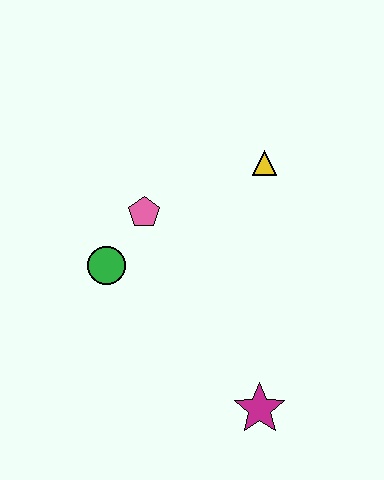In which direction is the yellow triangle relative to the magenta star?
The yellow triangle is above the magenta star.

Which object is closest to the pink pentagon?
The green circle is closest to the pink pentagon.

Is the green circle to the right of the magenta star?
No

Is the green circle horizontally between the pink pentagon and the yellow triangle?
No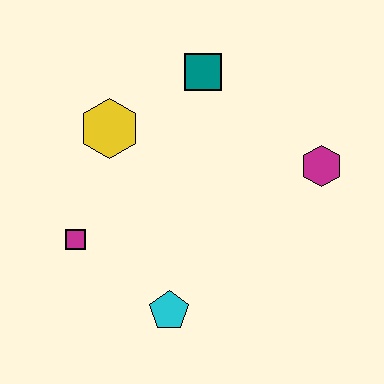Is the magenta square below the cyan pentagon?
No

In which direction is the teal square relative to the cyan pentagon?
The teal square is above the cyan pentagon.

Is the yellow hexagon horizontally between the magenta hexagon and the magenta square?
Yes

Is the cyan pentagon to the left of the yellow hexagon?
No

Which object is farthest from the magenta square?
The magenta hexagon is farthest from the magenta square.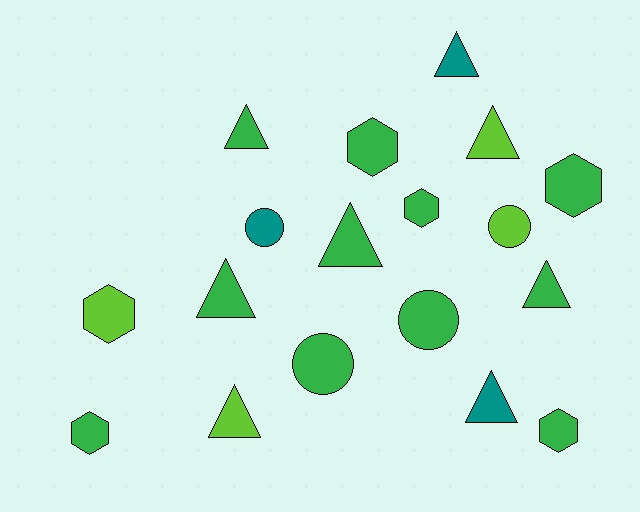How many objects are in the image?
There are 18 objects.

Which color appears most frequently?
Green, with 11 objects.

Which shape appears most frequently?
Triangle, with 8 objects.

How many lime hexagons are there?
There is 1 lime hexagon.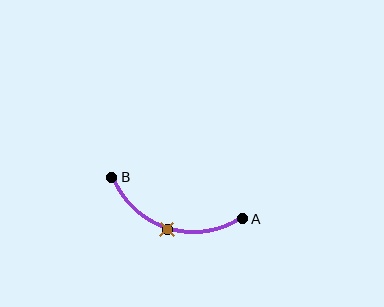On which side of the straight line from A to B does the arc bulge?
The arc bulges below the straight line connecting A and B.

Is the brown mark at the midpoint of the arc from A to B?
Yes. The brown mark lies on the arc at equal arc-length from both A and B — it is the arc midpoint.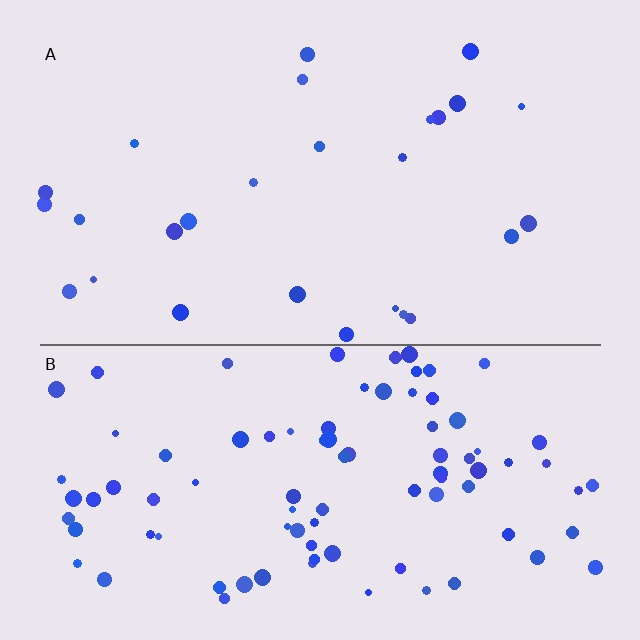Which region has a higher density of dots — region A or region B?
B (the bottom).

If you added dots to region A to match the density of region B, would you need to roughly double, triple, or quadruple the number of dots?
Approximately triple.